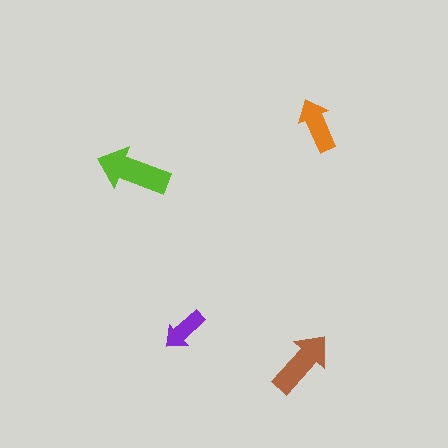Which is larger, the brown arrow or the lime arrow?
The lime one.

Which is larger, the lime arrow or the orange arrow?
The lime one.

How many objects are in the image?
There are 4 objects in the image.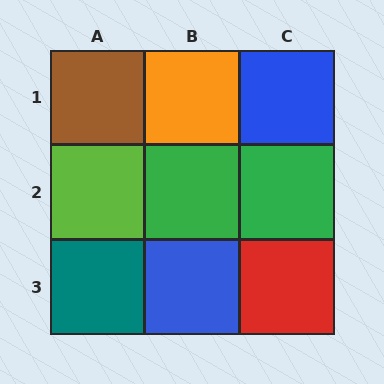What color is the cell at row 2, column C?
Green.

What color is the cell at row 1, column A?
Brown.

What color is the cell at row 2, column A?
Lime.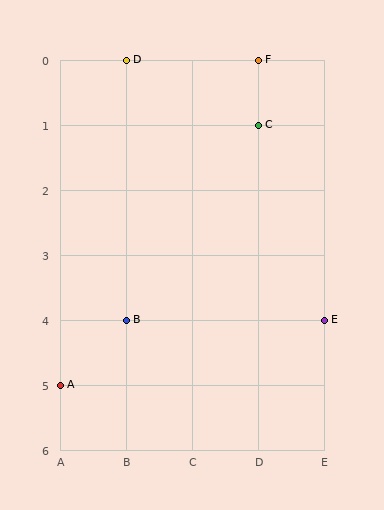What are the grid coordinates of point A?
Point A is at grid coordinates (A, 5).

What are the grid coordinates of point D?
Point D is at grid coordinates (B, 0).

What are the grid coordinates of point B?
Point B is at grid coordinates (B, 4).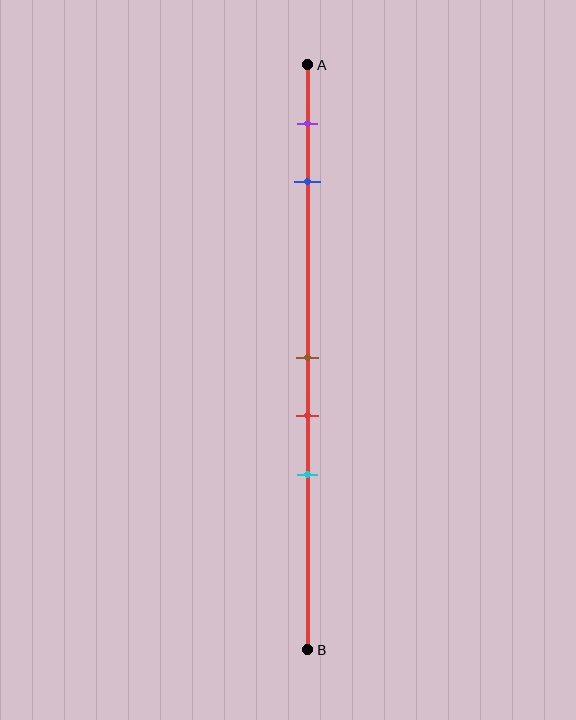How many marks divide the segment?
There are 5 marks dividing the segment.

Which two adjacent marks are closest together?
The brown and red marks are the closest adjacent pair.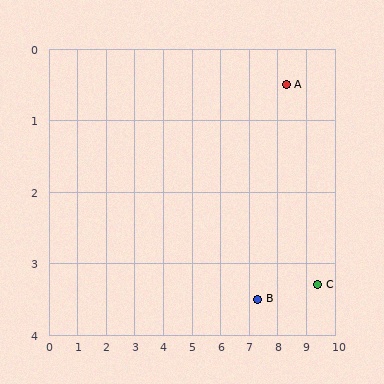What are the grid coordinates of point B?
Point B is at approximately (7.3, 3.5).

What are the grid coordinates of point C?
Point C is at approximately (9.4, 3.3).